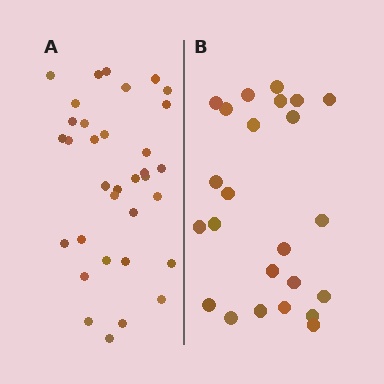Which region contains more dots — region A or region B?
Region A (the left region) has more dots.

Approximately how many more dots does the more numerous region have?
Region A has roughly 10 or so more dots than region B.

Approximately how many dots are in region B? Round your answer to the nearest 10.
About 20 dots. (The exact count is 24, which rounds to 20.)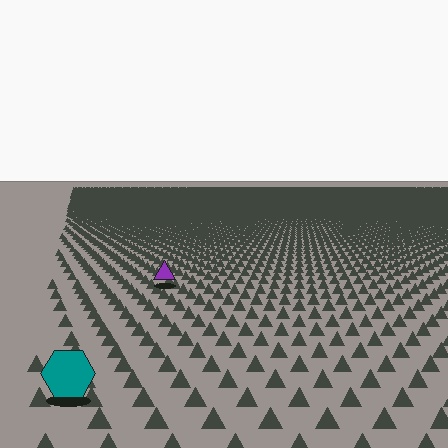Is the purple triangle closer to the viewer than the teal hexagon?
No. The teal hexagon is closer — you can tell from the texture gradient: the ground texture is coarser near it.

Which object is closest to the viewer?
The teal hexagon is closest. The texture marks near it are larger and more spread out.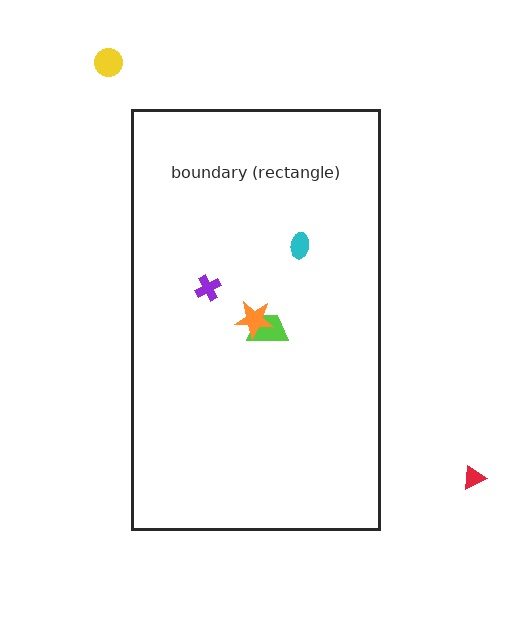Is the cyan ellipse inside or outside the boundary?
Inside.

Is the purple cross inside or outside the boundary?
Inside.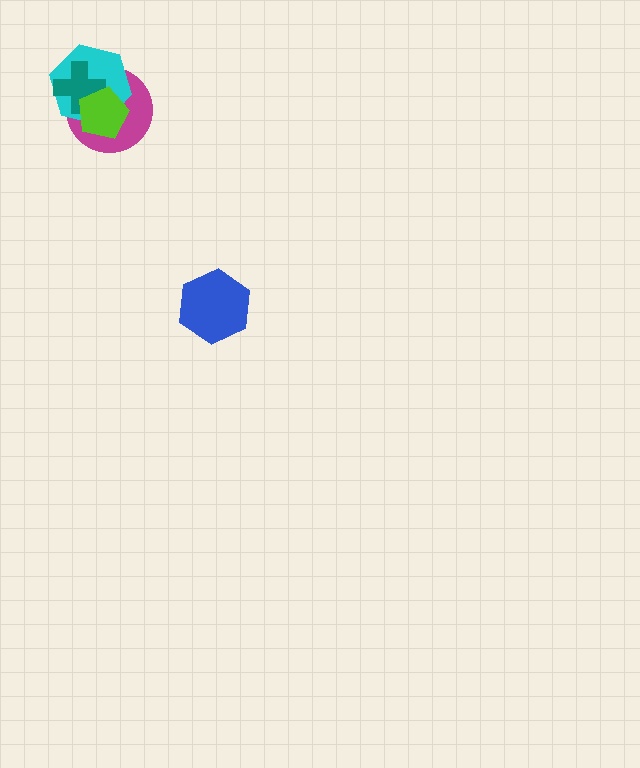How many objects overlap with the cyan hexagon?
3 objects overlap with the cyan hexagon.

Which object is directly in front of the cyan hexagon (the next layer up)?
The teal cross is directly in front of the cyan hexagon.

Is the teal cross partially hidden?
Yes, it is partially covered by another shape.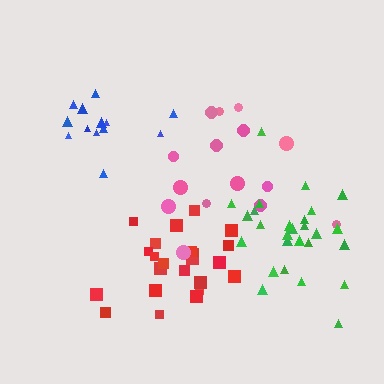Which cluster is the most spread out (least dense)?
Pink.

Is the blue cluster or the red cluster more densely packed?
Red.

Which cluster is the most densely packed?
Red.